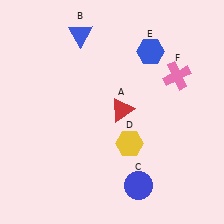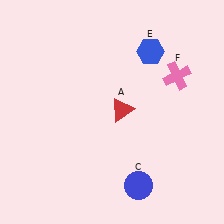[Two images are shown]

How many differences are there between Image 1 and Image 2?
There are 2 differences between the two images.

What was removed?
The blue triangle (B), the yellow hexagon (D) were removed in Image 2.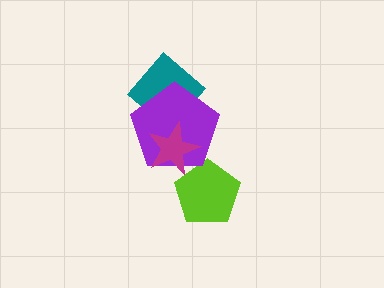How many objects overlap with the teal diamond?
2 objects overlap with the teal diamond.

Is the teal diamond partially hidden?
Yes, it is partially covered by another shape.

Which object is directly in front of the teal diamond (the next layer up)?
The purple pentagon is directly in front of the teal diamond.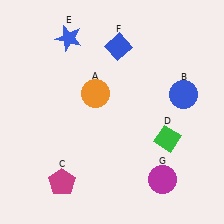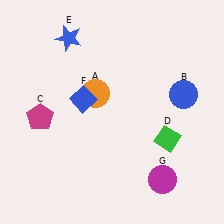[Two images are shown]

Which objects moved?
The objects that moved are: the magenta pentagon (C), the blue diamond (F).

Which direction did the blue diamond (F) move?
The blue diamond (F) moved down.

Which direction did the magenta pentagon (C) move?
The magenta pentagon (C) moved up.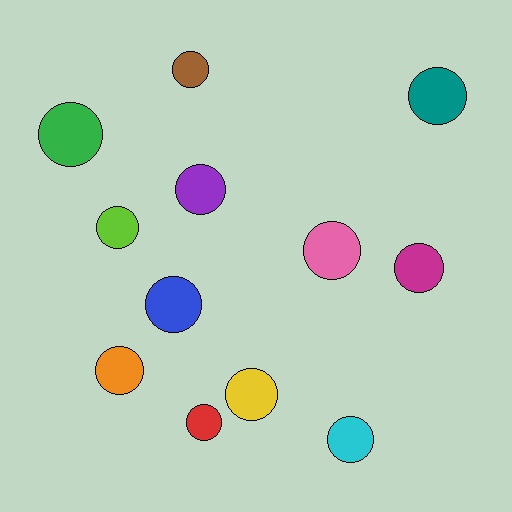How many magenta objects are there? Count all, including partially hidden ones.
There is 1 magenta object.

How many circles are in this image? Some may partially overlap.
There are 12 circles.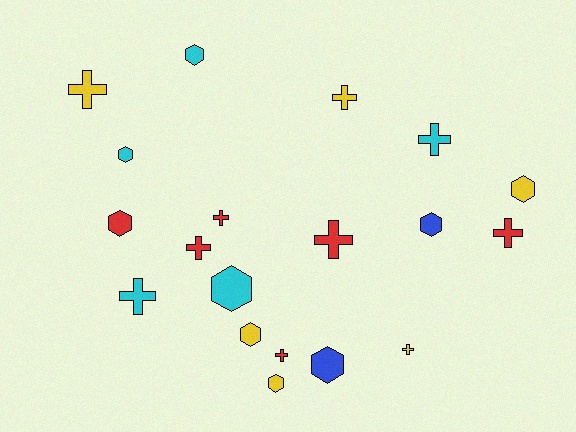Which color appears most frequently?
Yellow, with 6 objects.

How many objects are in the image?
There are 19 objects.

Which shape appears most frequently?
Cross, with 10 objects.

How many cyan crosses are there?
There are 2 cyan crosses.